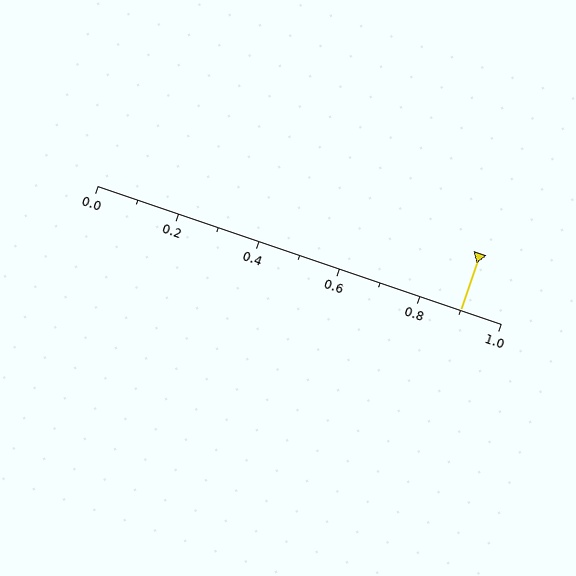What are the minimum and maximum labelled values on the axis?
The axis runs from 0.0 to 1.0.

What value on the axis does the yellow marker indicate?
The marker indicates approximately 0.9.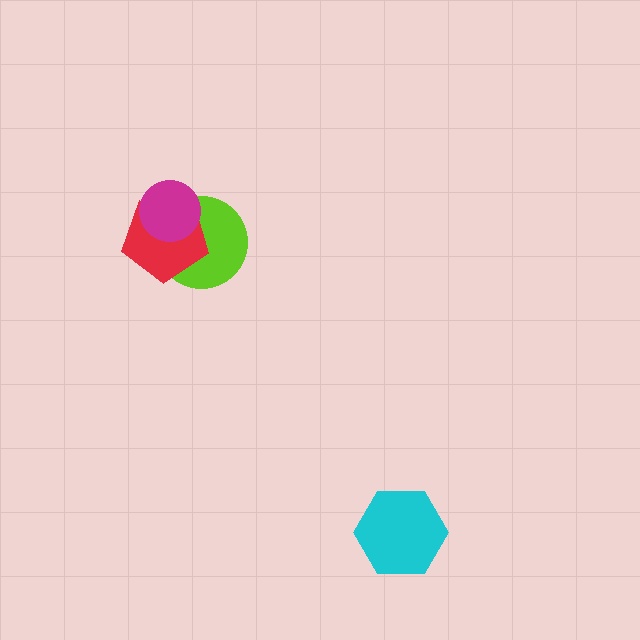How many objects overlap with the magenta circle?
2 objects overlap with the magenta circle.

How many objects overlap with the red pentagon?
2 objects overlap with the red pentagon.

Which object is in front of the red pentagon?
The magenta circle is in front of the red pentagon.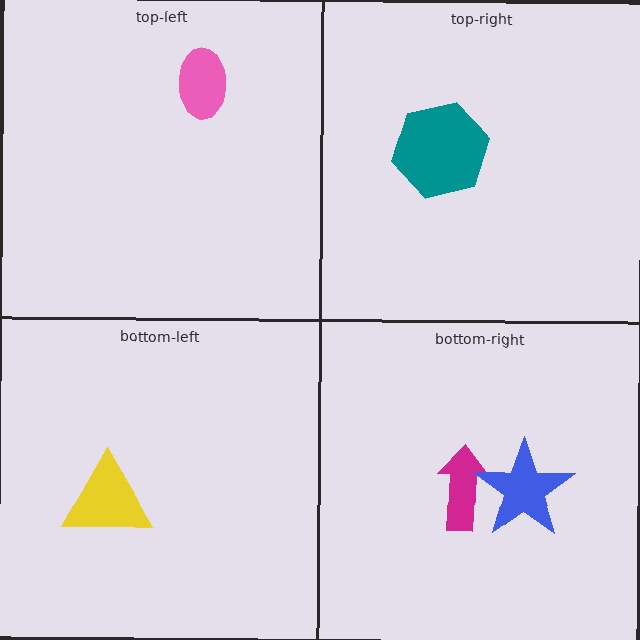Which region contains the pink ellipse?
The top-left region.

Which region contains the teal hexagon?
The top-right region.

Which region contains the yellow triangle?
The bottom-left region.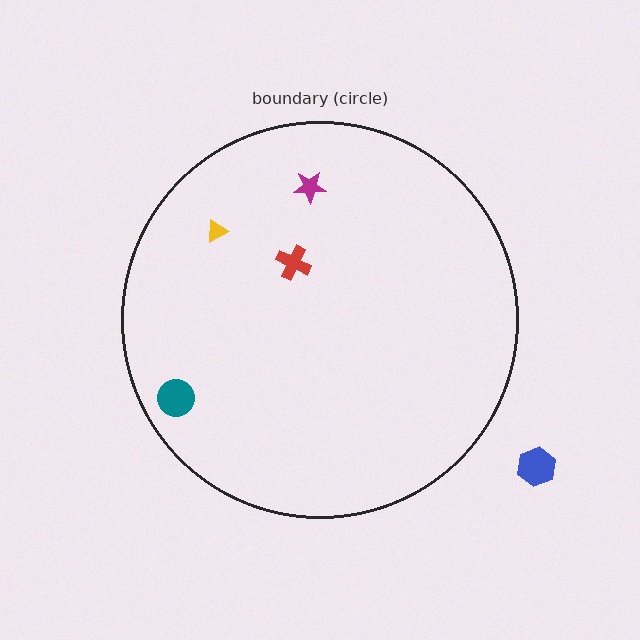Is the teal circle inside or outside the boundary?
Inside.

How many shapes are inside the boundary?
4 inside, 1 outside.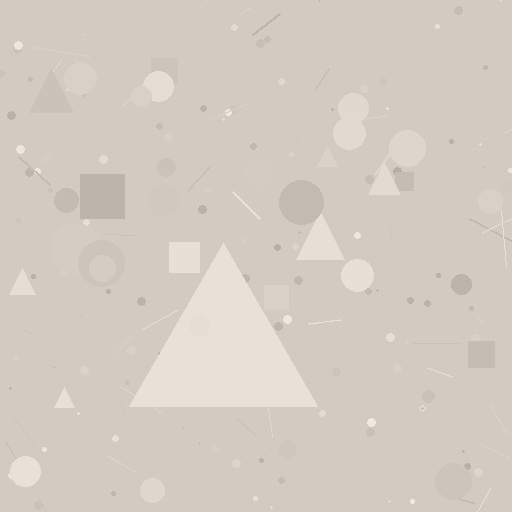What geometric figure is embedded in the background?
A triangle is embedded in the background.